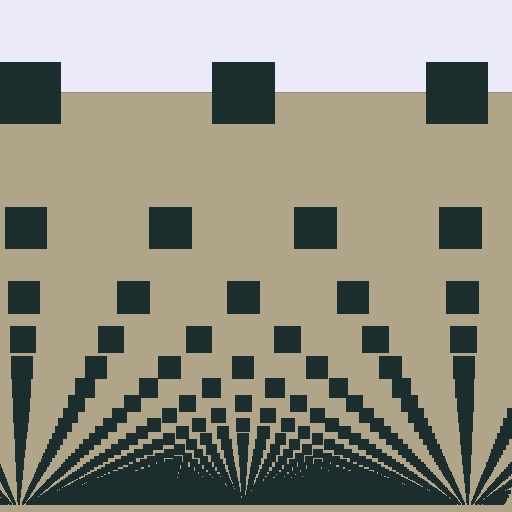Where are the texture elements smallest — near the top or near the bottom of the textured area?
Near the bottom.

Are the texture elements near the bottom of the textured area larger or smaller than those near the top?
Smaller. The gradient is inverted — elements near the bottom are smaller and denser.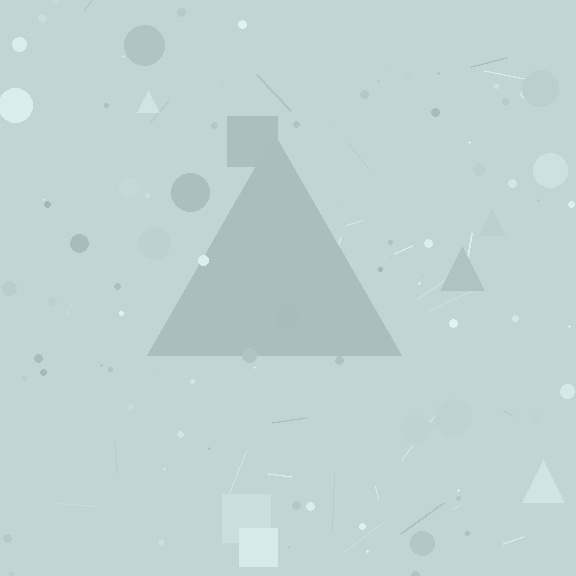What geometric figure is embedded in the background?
A triangle is embedded in the background.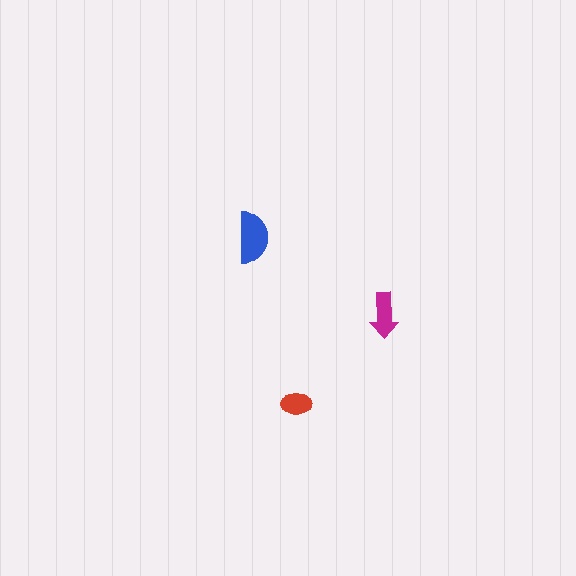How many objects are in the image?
There are 3 objects in the image.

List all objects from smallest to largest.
The red ellipse, the magenta arrow, the blue semicircle.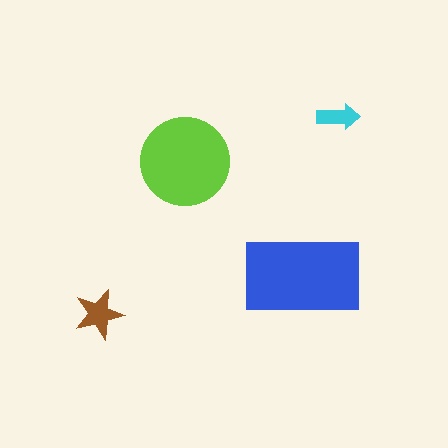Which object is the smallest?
The cyan arrow.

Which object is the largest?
The blue rectangle.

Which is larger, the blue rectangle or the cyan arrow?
The blue rectangle.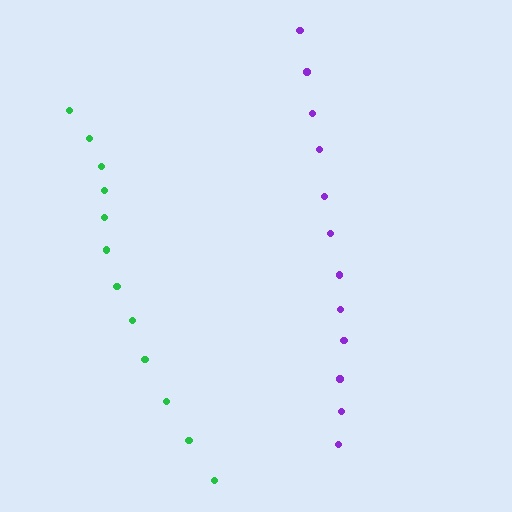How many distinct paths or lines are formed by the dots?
There are 2 distinct paths.